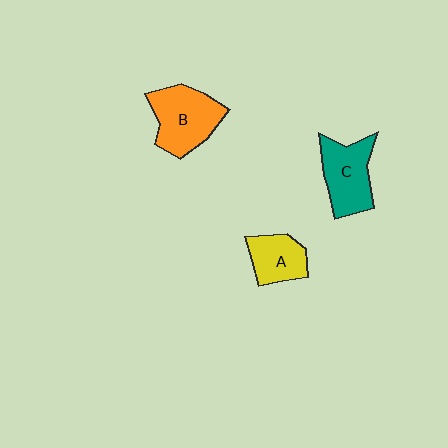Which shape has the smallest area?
Shape A (yellow).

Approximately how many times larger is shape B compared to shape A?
Approximately 1.5 times.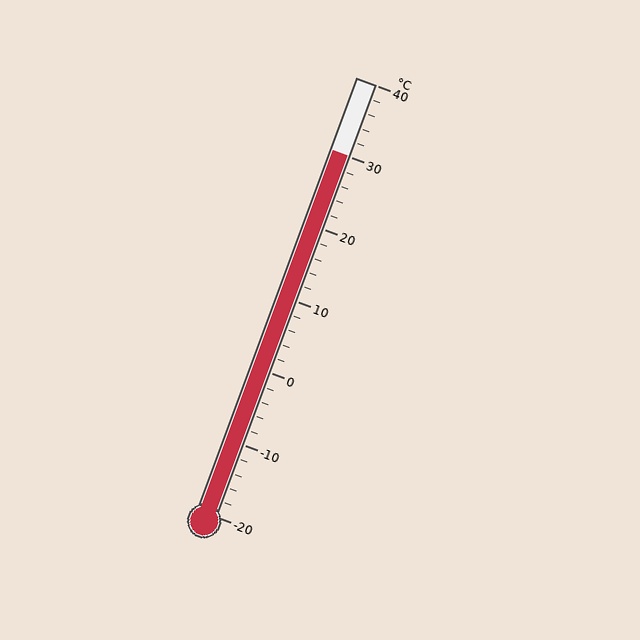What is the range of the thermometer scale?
The thermometer scale ranges from -20°C to 40°C.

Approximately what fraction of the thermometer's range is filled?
The thermometer is filled to approximately 85% of its range.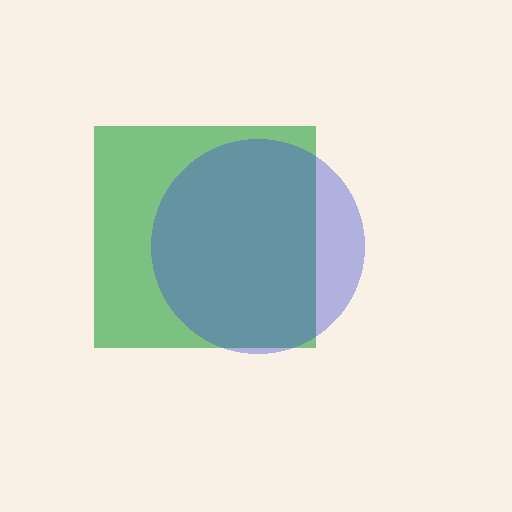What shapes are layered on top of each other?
The layered shapes are: a green square, a blue circle.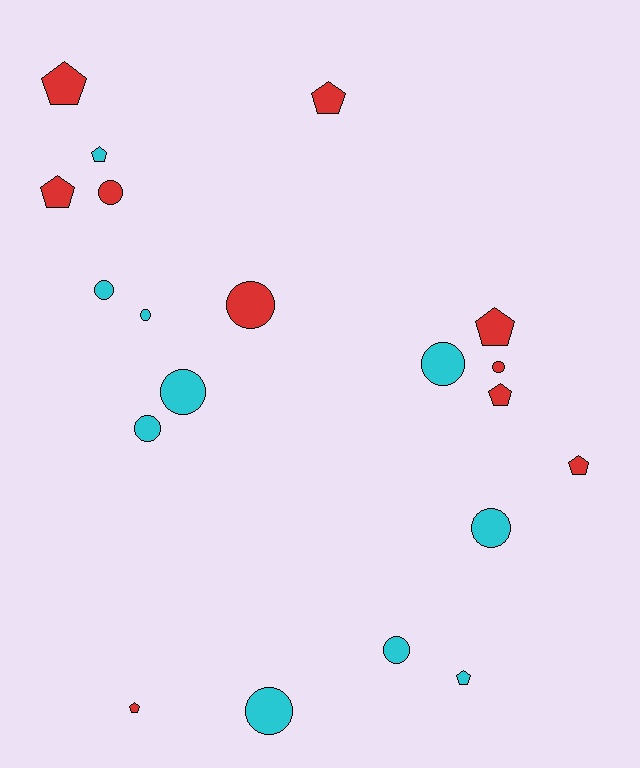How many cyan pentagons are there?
There are 2 cyan pentagons.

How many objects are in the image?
There are 20 objects.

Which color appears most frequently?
Red, with 10 objects.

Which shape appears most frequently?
Circle, with 11 objects.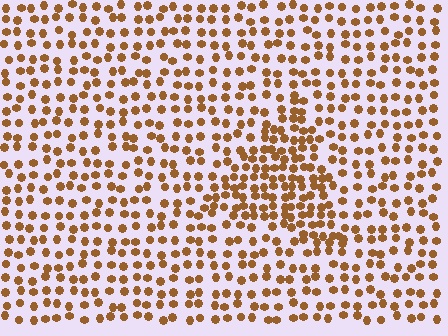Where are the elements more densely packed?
The elements are more densely packed inside the triangle boundary.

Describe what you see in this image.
The image contains small brown elements arranged at two different densities. A triangle-shaped region is visible where the elements are more densely packed than the surrounding area.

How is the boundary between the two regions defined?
The boundary is defined by a change in element density (approximately 1.8x ratio). All elements are the same color, size, and shape.